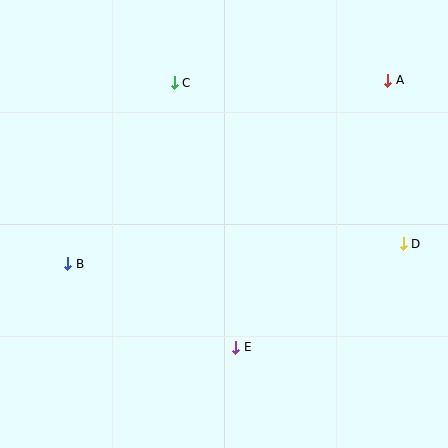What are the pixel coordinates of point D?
Point D is at (403, 244).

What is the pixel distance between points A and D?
The distance between A and D is 165 pixels.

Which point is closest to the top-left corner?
Point C is closest to the top-left corner.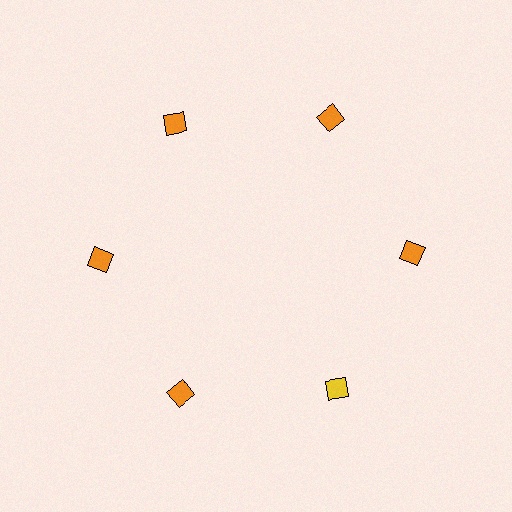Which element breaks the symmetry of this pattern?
The yellow diamond at roughly the 5 o'clock position breaks the symmetry. All other shapes are orange diamonds.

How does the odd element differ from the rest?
It has a different color: yellow instead of orange.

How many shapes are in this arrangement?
There are 6 shapes arranged in a ring pattern.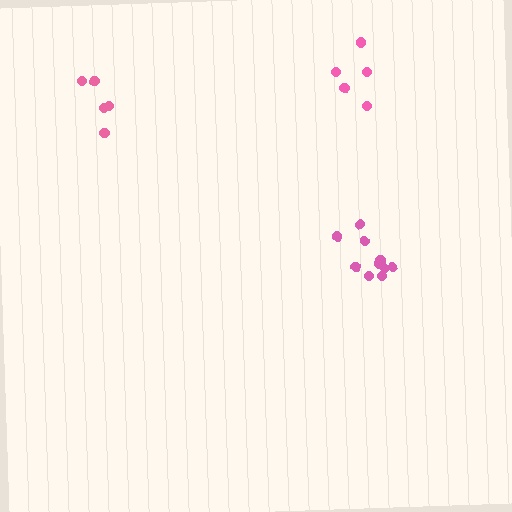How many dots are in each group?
Group 1: 10 dots, Group 2: 5 dots, Group 3: 5 dots (20 total).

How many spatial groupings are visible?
There are 3 spatial groupings.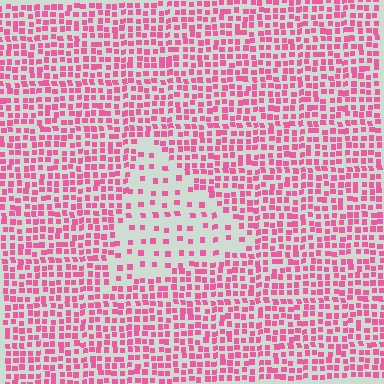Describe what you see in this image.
The image contains small pink elements arranged at two different densities. A triangle-shaped region is visible where the elements are less densely packed than the surrounding area.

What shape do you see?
I see a triangle.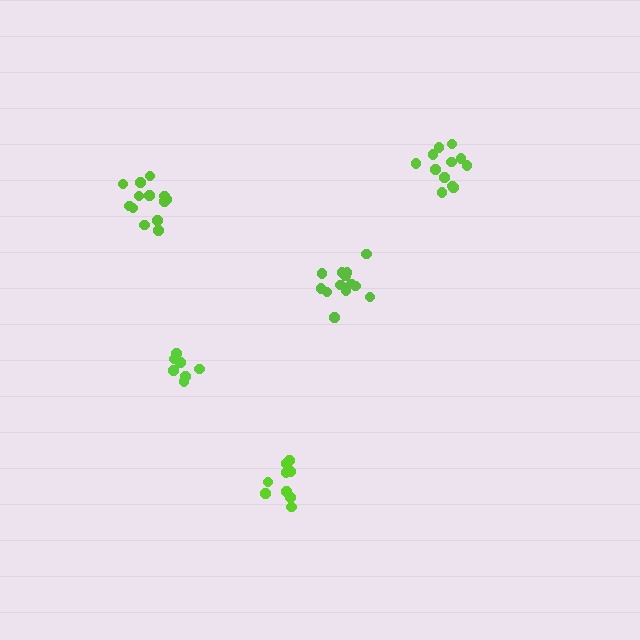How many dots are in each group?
Group 1: 9 dots, Group 2: 13 dots, Group 3: 12 dots, Group 4: 13 dots, Group 5: 7 dots (54 total).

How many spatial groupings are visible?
There are 5 spatial groupings.